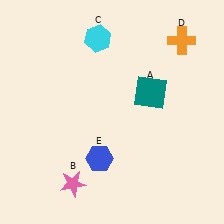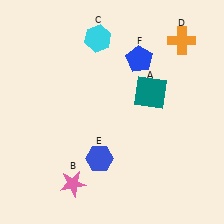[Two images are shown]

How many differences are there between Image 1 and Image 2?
There is 1 difference between the two images.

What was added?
A blue pentagon (F) was added in Image 2.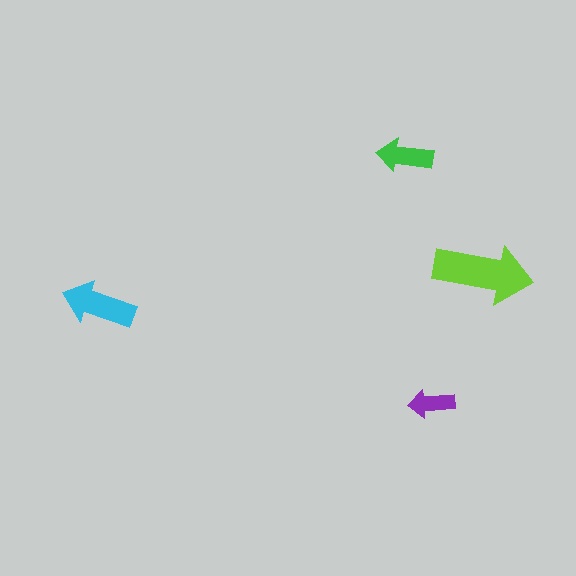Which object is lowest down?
The purple arrow is bottommost.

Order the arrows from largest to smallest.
the lime one, the cyan one, the green one, the purple one.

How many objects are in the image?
There are 4 objects in the image.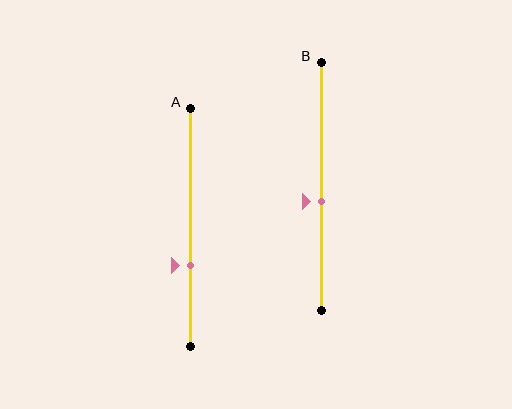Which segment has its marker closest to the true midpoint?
Segment B has its marker closest to the true midpoint.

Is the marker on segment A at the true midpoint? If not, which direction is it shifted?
No, the marker on segment A is shifted downward by about 16% of the segment length.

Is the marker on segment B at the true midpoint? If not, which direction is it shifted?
No, the marker on segment B is shifted downward by about 6% of the segment length.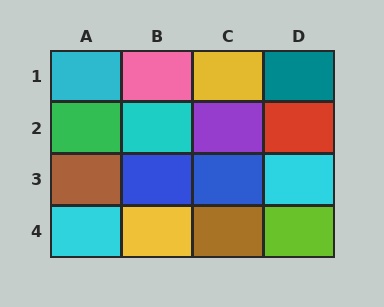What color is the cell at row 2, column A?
Green.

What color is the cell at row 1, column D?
Teal.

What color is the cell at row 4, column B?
Yellow.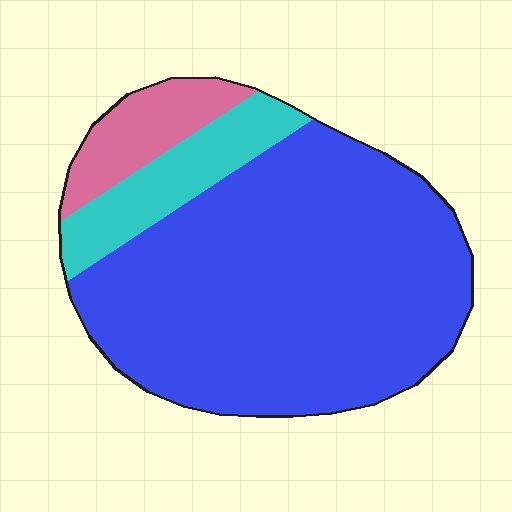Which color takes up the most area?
Blue, at roughly 75%.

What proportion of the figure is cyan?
Cyan takes up less than a quarter of the figure.